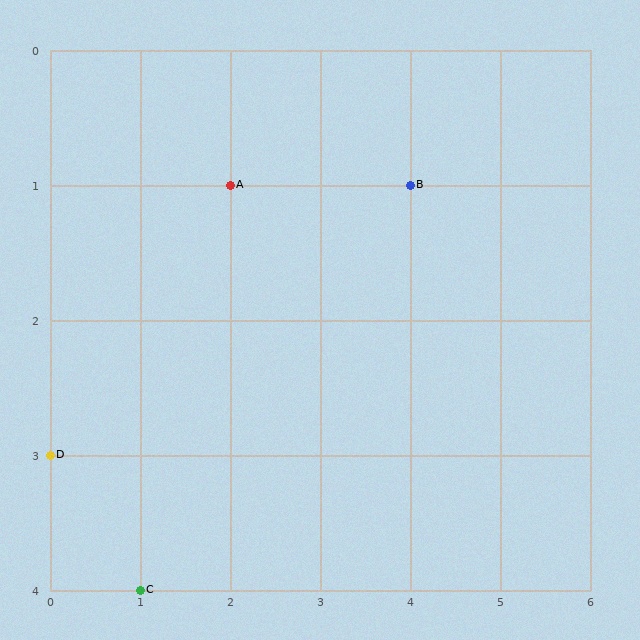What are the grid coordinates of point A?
Point A is at grid coordinates (2, 1).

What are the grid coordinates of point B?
Point B is at grid coordinates (4, 1).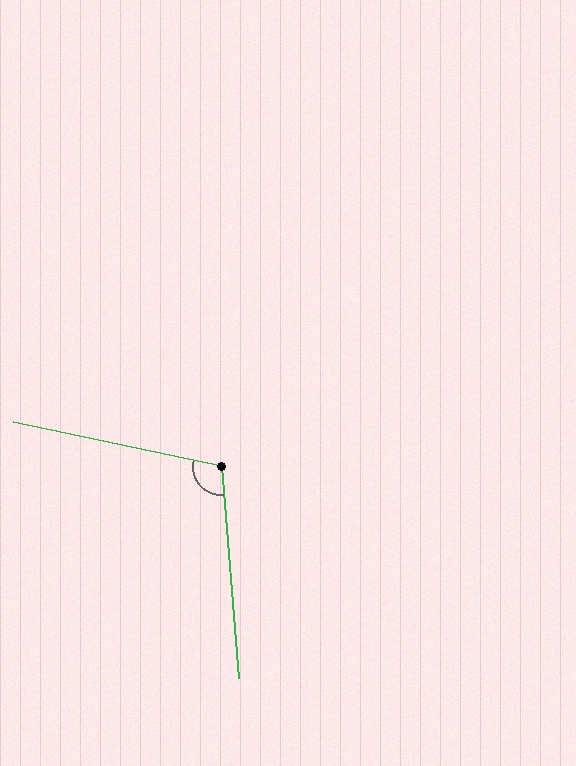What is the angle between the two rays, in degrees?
Approximately 107 degrees.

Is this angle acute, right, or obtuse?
It is obtuse.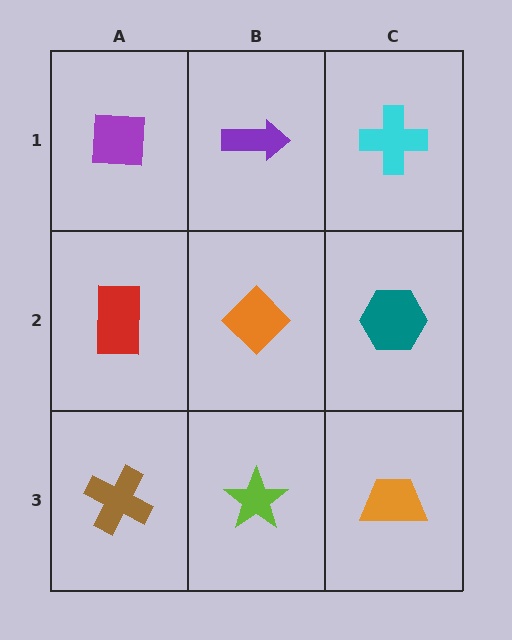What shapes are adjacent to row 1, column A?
A red rectangle (row 2, column A), a purple arrow (row 1, column B).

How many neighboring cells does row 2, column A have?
3.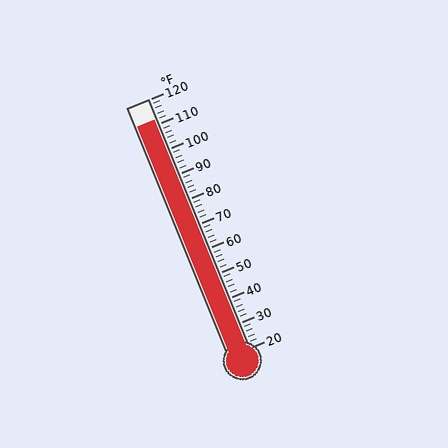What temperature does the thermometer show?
The thermometer shows approximately 112°F.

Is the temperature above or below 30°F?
The temperature is above 30°F.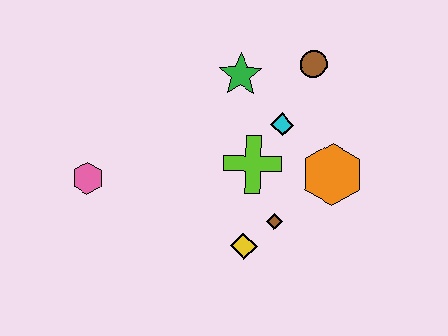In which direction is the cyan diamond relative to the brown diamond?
The cyan diamond is above the brown diamond.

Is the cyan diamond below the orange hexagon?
No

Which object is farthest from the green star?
The pink hexagon is farthest from the green star.